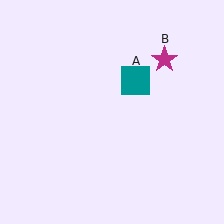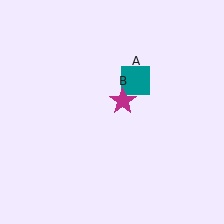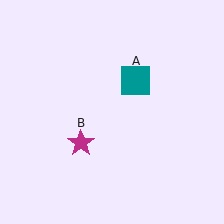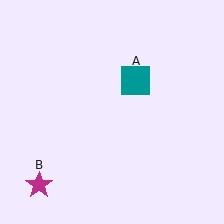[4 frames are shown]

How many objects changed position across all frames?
1 object changed position: magenta star (object B).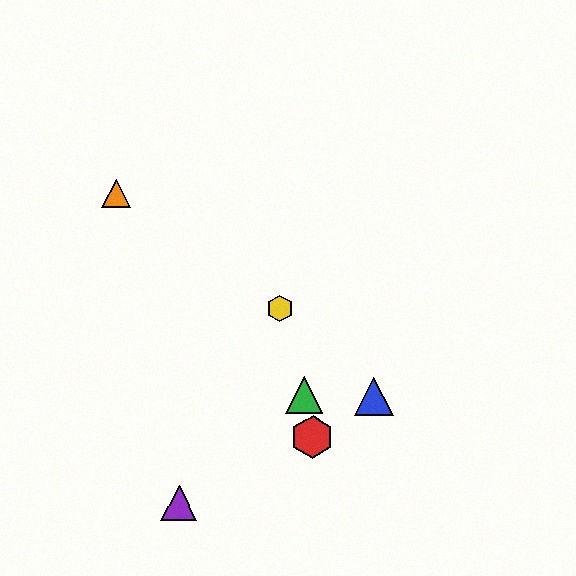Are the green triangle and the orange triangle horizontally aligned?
No, the green triangle is at y≈395 and the orange triangle is at y≈193.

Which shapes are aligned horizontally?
The blue triangle, the green triangle are aligned horizontally.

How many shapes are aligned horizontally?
2 shapes (the blue triangle, the green triangle) are aligned horizontally.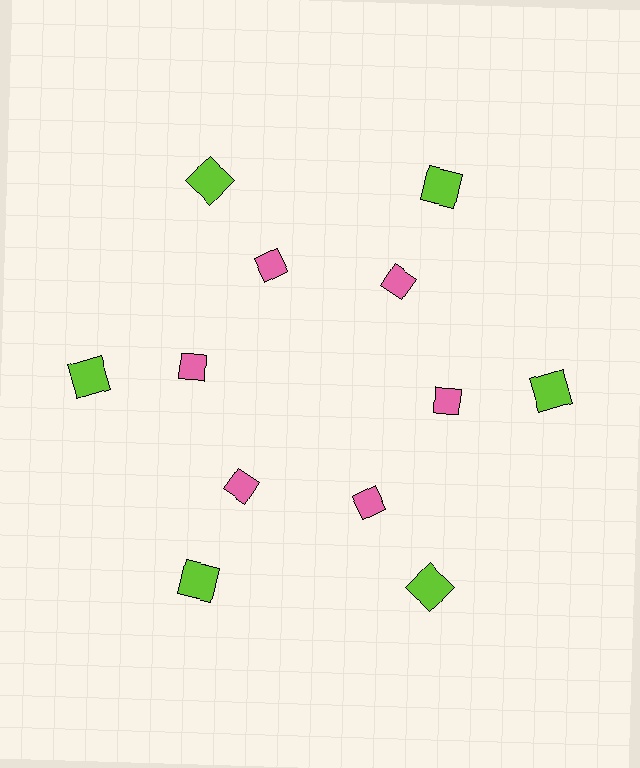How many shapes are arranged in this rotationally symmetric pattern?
There are 12 shapes, arranged in 6 groups of 2.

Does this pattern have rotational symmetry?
Yes, this pattern has 6-fold rotational symmetry. It looks the same after rotating 60 degrees around the center.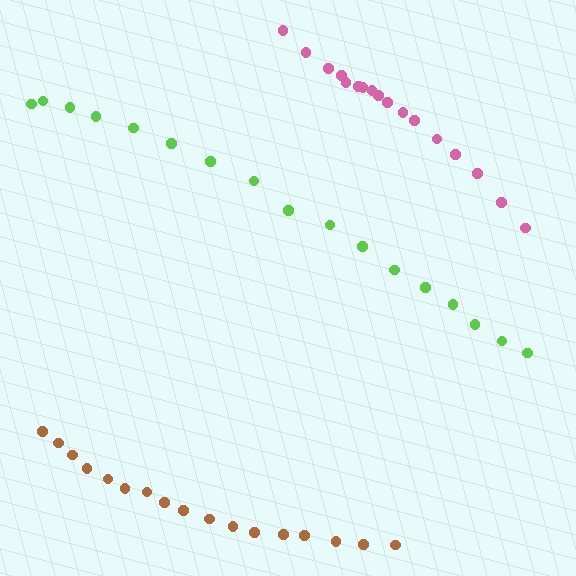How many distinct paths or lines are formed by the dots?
There are 3 distinct paths.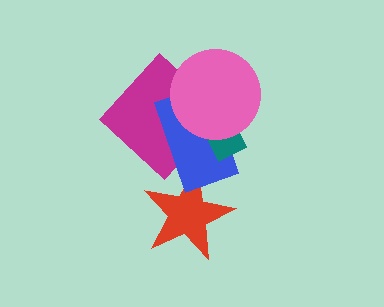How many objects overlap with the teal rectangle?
3 objects overlap with the teal rectangle.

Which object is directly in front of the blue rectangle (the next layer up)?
The teal rectangle is directly in front of the blue rectangle.